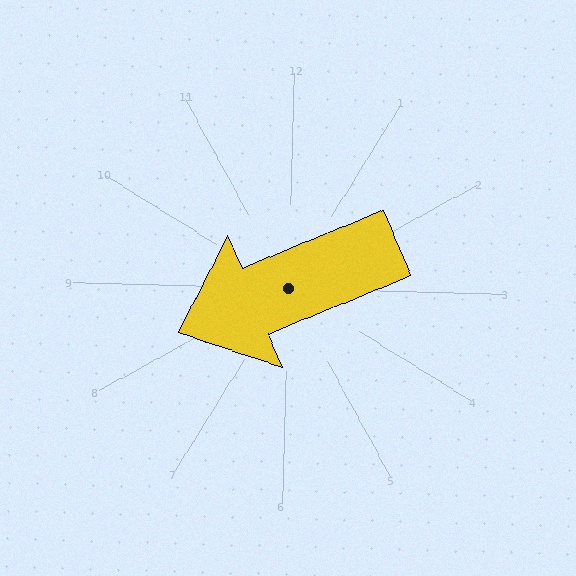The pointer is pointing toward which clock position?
Roughly 8 o'clock.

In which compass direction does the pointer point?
Southwest.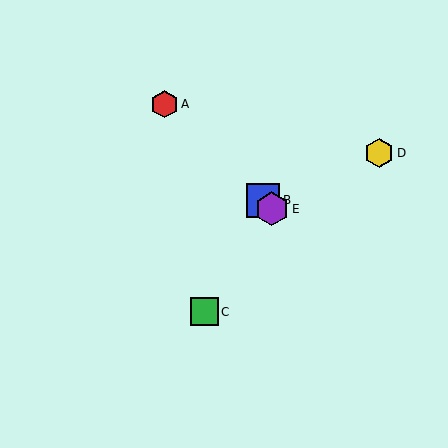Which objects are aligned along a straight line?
Objects A, B, E are aligned along a straight line.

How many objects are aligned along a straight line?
3 objects (A, B, E) are aligned along a straight line.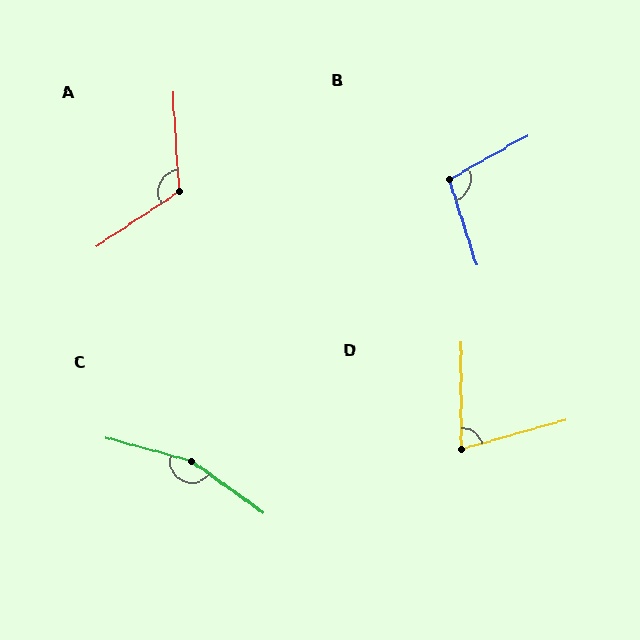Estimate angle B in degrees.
Approximately 102 degrees.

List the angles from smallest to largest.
D (74°), B (102°), A (121°), C (160°).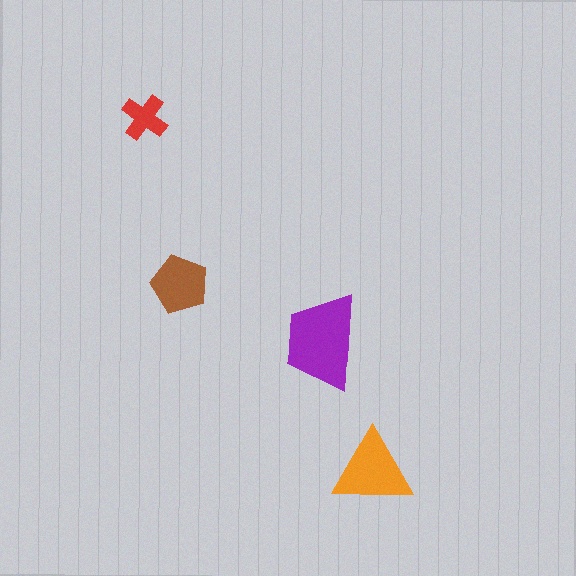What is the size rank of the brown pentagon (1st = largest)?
3rd.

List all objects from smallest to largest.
The red cross, the brown pentagon, the orange triangle, the purple trapezoid.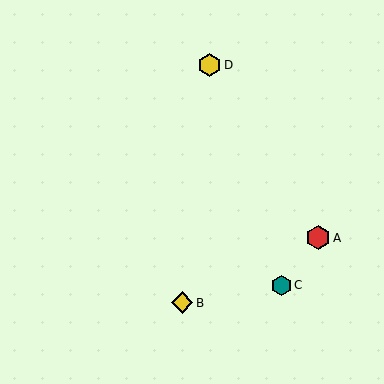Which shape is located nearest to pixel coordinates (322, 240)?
The red hexagon (labeled A) at (318, 238) is nearest to that location.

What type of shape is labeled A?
Shape A is a red hexagon.